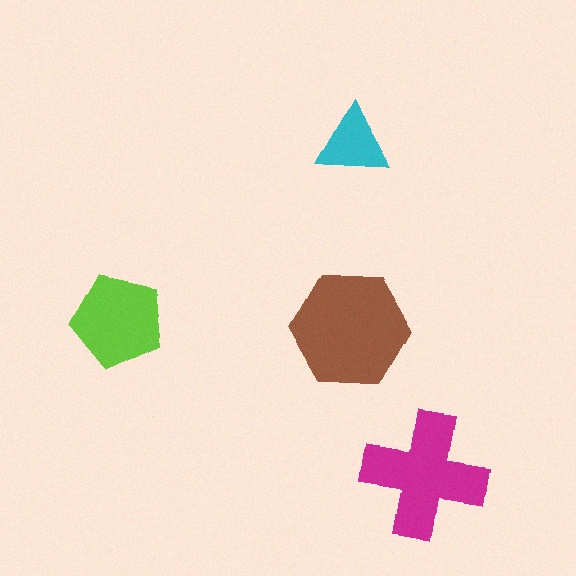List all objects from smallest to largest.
The cyan triangle, the lime pentagon, the magenta cross, the brown hexagon.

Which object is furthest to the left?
The lime pentagon is leftmost.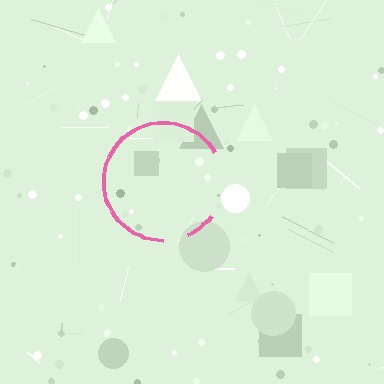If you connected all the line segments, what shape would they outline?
They would outline a circle.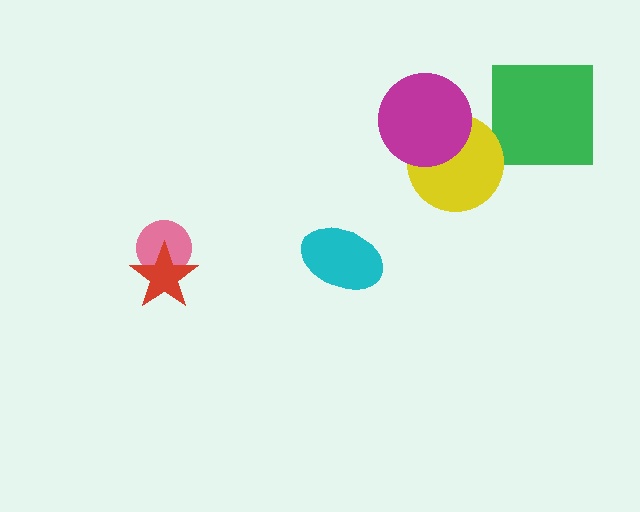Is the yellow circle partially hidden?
Yes, it is partially covered by another shape.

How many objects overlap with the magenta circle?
1 object overlaps with the magenta circle.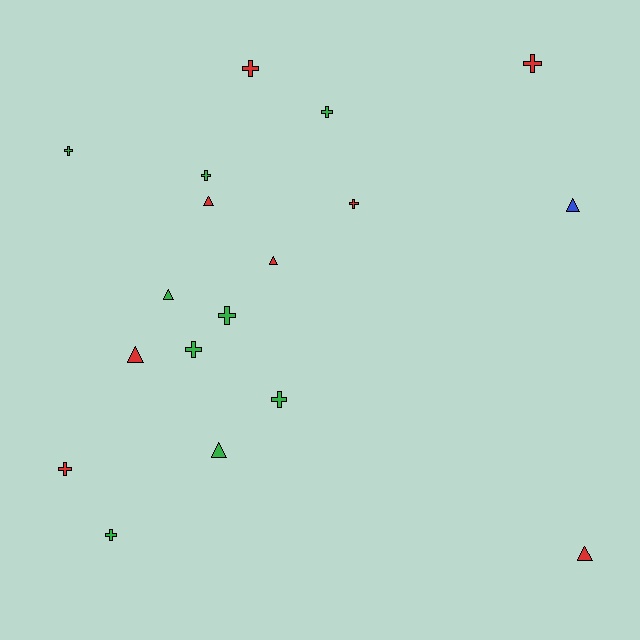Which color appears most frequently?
Green, with 9 objects.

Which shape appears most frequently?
Cross, with 11 objects.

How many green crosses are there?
There are 7 green crosses.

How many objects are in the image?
There are 18 objects.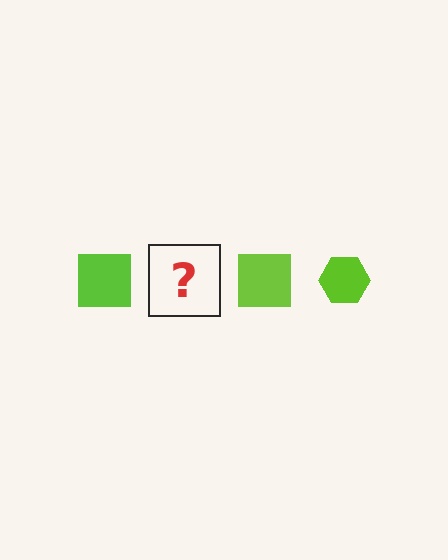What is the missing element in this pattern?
The missing element is a lime hexagon.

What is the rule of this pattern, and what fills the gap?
The rule is that the pattern cycles through square, hexagon shapes in lime. The gap should be filled with a lime hexagon.